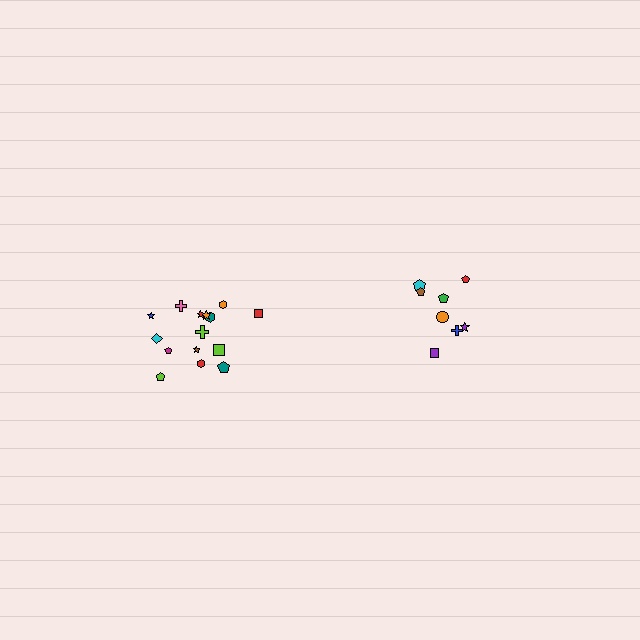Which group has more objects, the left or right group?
The left group.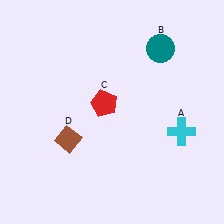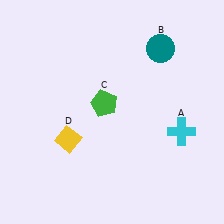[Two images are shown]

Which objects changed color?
C changed from red to green. D changed from brown to yellow.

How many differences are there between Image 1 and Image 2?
There are 2 differences between the two images.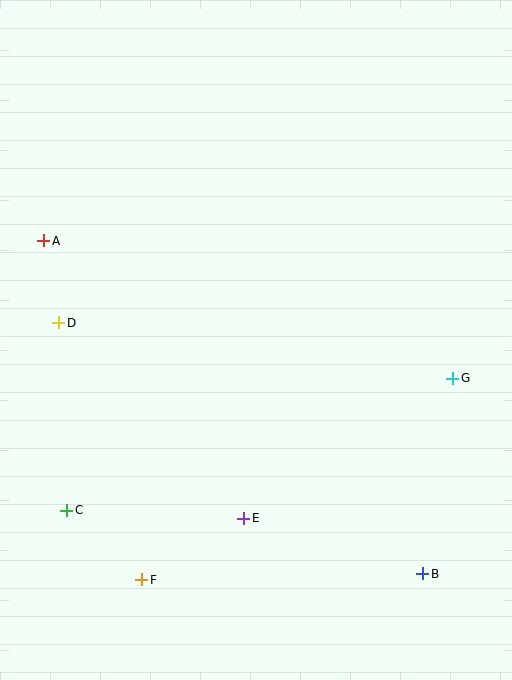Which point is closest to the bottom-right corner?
Point B is closest to the bottom-right corner.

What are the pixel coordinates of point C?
Point C is at (67, 510).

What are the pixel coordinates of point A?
Point A is at (44, 241).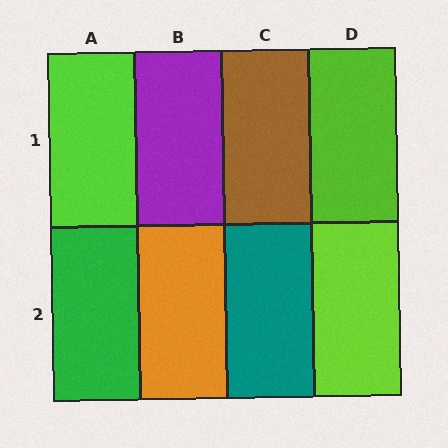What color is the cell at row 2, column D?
Lime.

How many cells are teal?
1 cell is teal.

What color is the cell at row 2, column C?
Teal.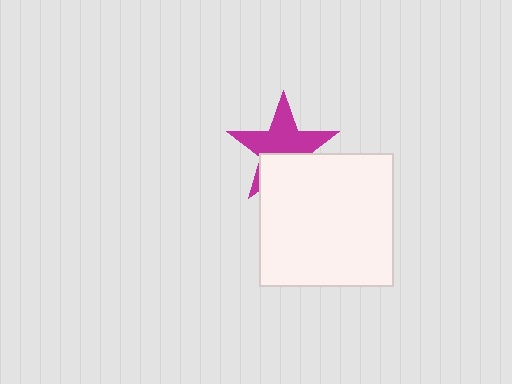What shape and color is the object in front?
The object in front is a white square.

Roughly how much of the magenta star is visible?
About half of it is visible (roughly 63%).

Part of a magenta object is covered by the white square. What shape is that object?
It is a star.